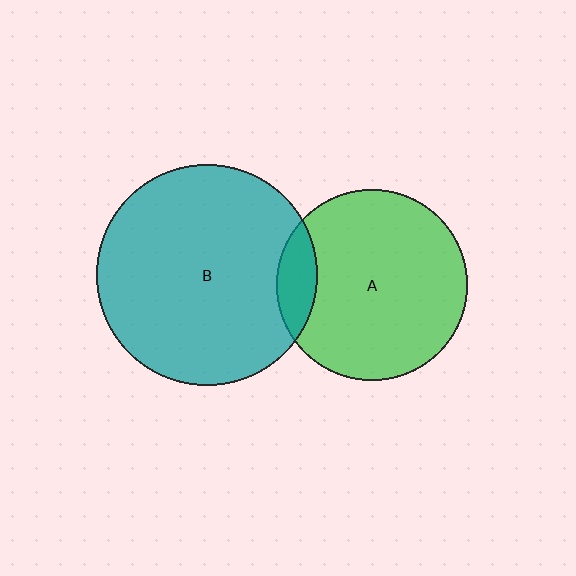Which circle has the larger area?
Circle B (teal).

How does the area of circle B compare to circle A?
Approximately 1.3 times.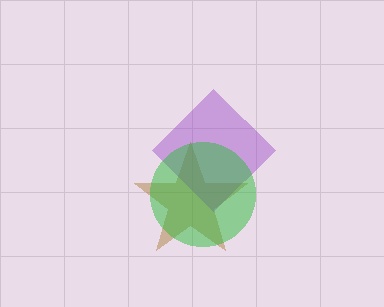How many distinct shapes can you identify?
There are 3 distinct shapes: a brown star, a purple diamond, a green circle.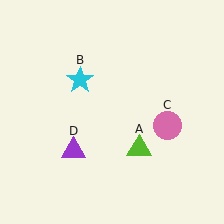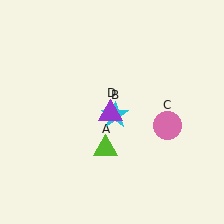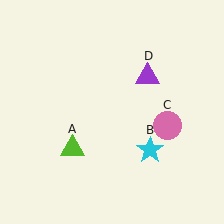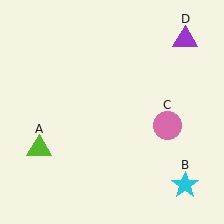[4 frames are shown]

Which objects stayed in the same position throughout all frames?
Pink circle (object C) remained stationary.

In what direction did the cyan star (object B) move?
The cyan star (object B) moved down and to the right.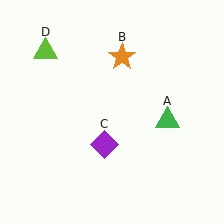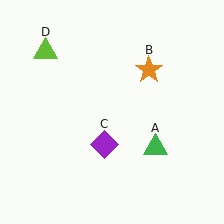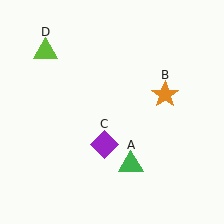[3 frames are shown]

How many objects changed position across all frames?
2 objects changed position: green triangle (object A), orange star (object B).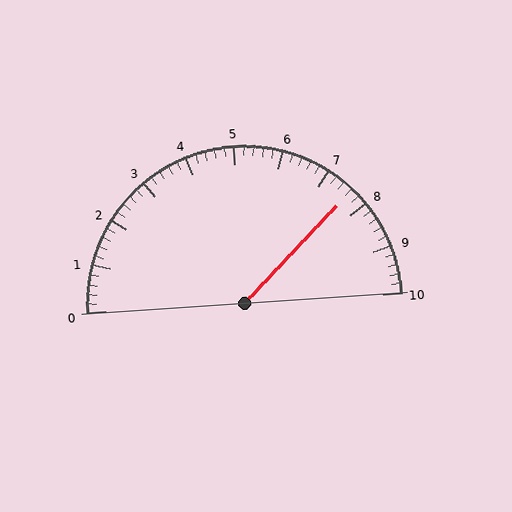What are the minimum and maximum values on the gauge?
The gauge ranges from 0 to 10.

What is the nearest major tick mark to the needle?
The nearest major tick mark is 8.